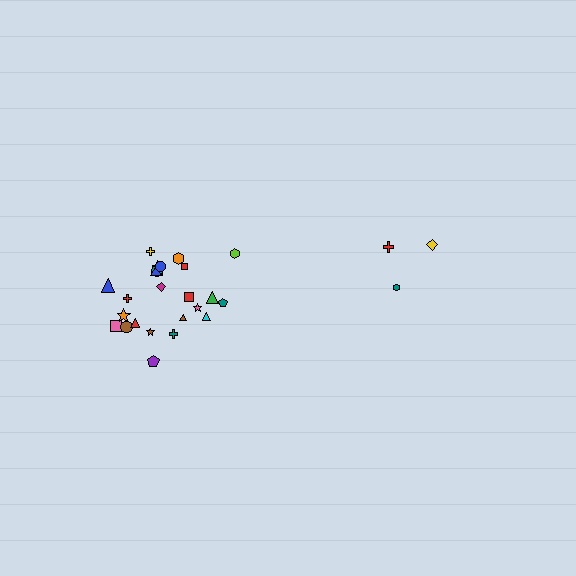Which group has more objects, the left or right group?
The left group.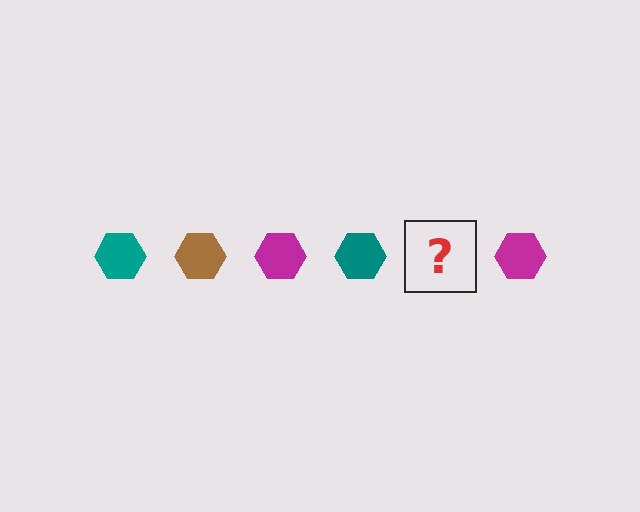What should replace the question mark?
The question mark should be replaced with a brown hexagon.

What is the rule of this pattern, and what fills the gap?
The rule is that the pattern cycles through teal, brown, magenta hexagons. The gap should be filled with a brown hexagon.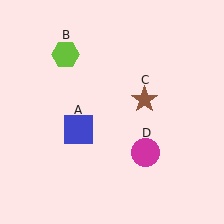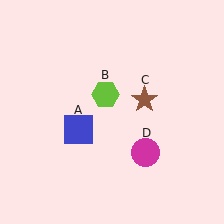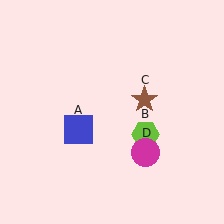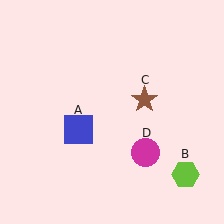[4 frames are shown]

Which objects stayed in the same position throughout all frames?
Blue square (object A) and brown star (object C) and magenta circle (object D) remained stationary.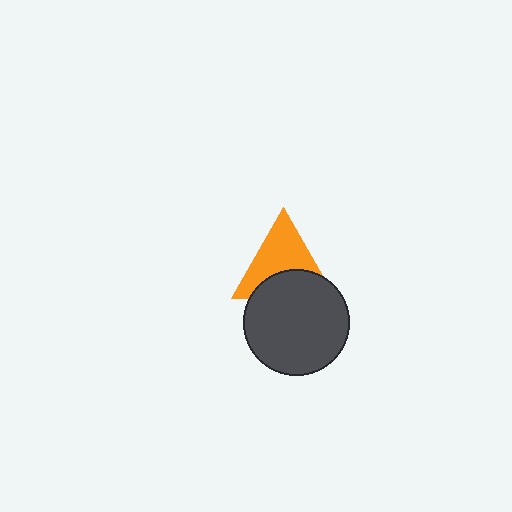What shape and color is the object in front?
The object in front is a dark gray circle.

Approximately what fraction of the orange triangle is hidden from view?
Roughly 40% of the orange triangle is hidden behind the dark gray circle.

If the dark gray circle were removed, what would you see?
You would see the complete orange triangle.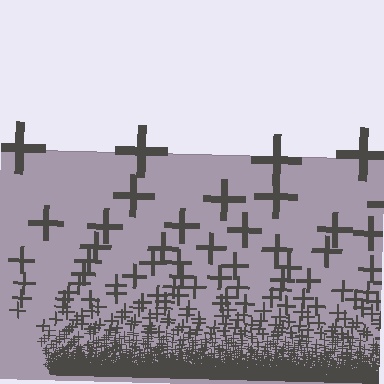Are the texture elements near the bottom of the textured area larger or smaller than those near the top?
Smaller. The gradient is inverted — elements near the bottom are smaller and denser.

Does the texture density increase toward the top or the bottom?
Density increases toward the bottom.